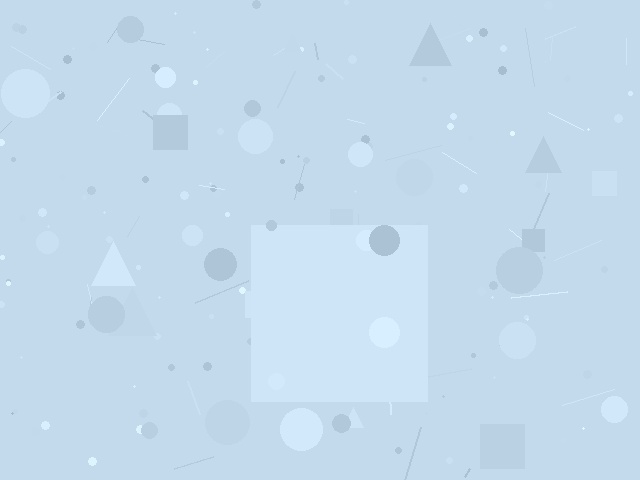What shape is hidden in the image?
A square is hidden in the image.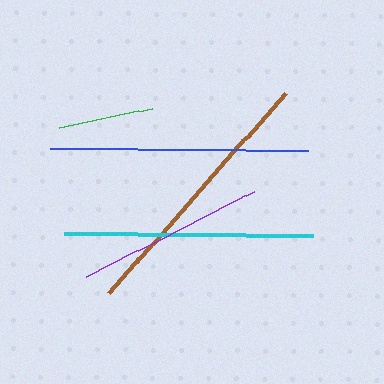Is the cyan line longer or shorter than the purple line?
The cyan line is longer than the purple line.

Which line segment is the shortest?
The green line is the shortest at approximately 95 pixels.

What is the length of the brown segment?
The brown segment is approximately 267 pixels long.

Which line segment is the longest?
The brown line is the longest at approximately 267 pixels.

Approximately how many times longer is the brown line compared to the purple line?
The brown line is approximately 1.4 times the length of the purple line.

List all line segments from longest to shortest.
From longest to shortest: brown, blue, cyan, purple, green.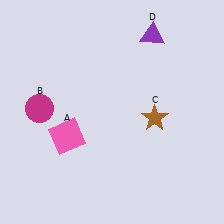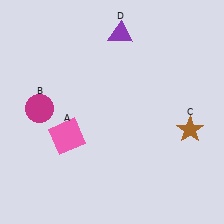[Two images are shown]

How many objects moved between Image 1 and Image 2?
2 objects moved between the two images.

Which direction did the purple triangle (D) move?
The purple triangle (D) moved left.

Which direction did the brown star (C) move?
The brown star (C) moved right.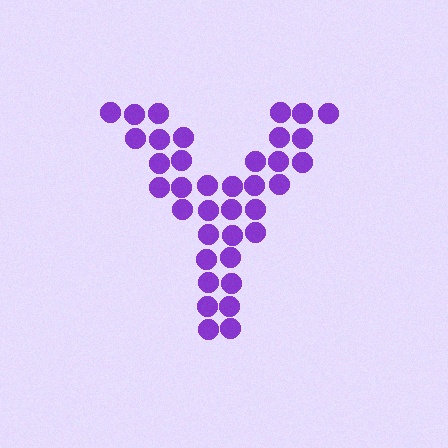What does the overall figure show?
The overall figure shows the letter Y.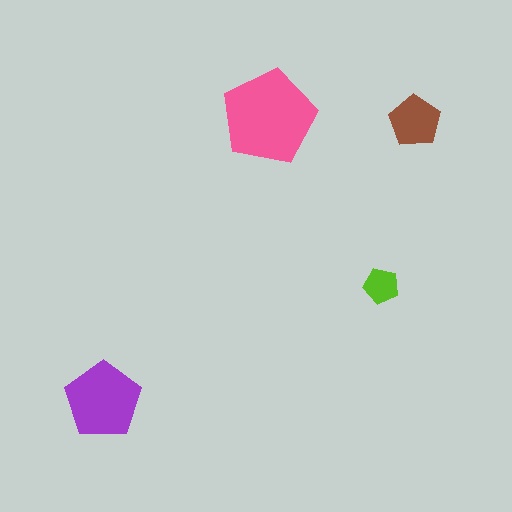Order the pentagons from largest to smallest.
the pink one, the purple one, the brown one, the lime one.